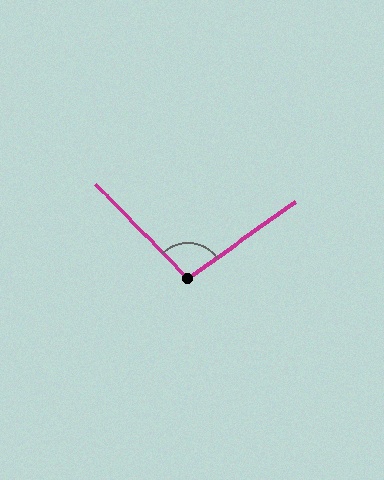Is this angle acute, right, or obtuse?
It is obtuse.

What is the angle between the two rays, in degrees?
Approximately 99 degrees.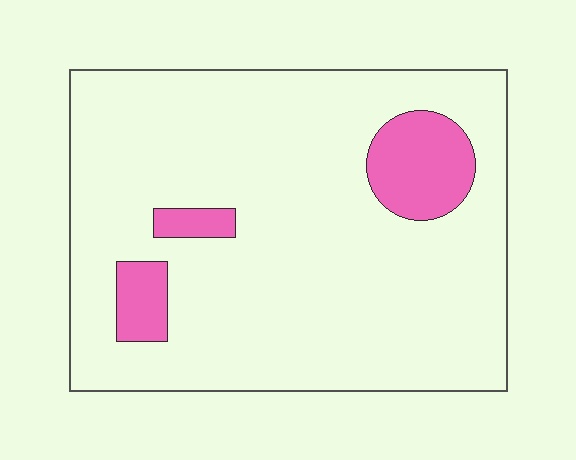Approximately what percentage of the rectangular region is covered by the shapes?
Approximately 10%.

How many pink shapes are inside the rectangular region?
3.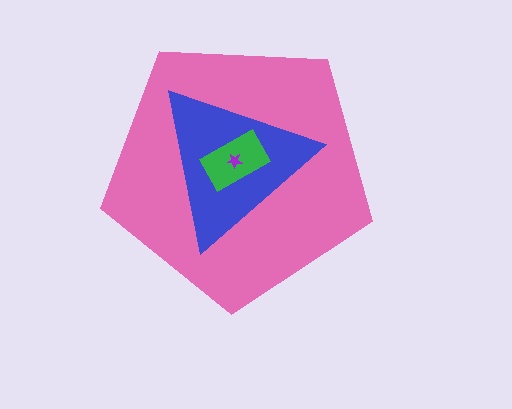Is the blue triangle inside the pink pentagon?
Yes.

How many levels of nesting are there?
4.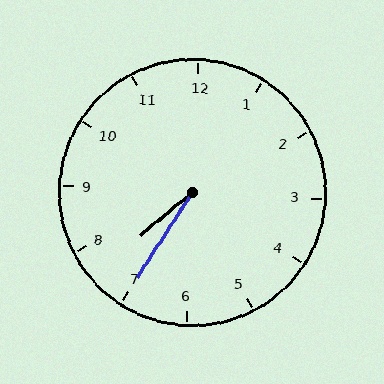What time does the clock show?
7:35.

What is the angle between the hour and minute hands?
Approximately 18 degrees.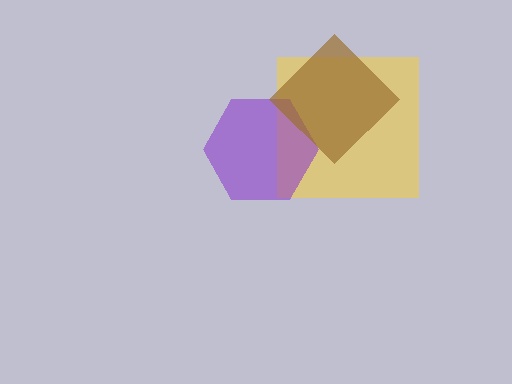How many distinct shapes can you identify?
There are 3 distinct shapes: a yellow square, a purple hexagon, a brown diamond.